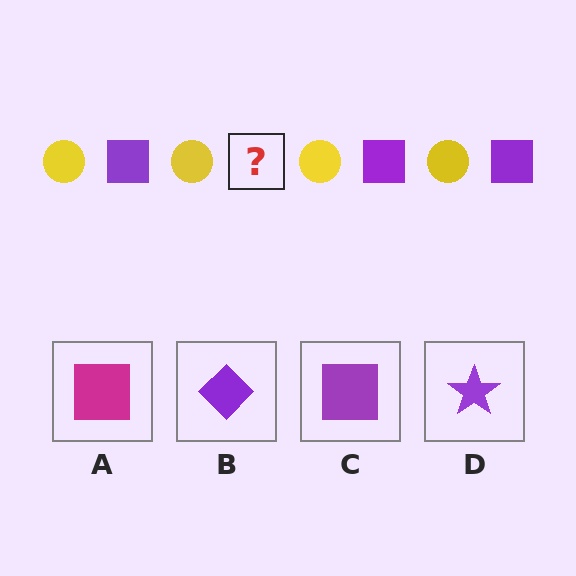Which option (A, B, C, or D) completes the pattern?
C.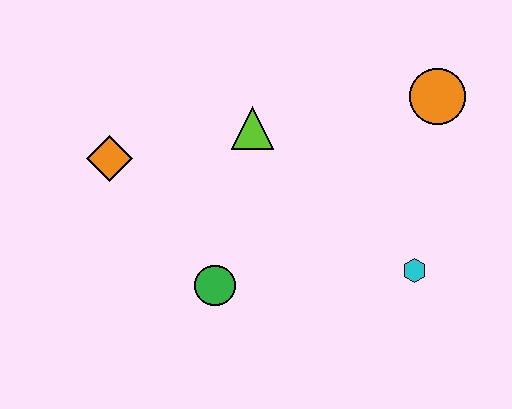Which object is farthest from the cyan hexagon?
The orange diamond is farthest from the cyan hexagon.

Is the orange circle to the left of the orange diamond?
No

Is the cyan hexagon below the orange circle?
Yes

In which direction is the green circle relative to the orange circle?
The green circle is to the left of the orange circle.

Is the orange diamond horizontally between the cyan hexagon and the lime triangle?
No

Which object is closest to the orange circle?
The cyan hexagon is closest to the orange circle.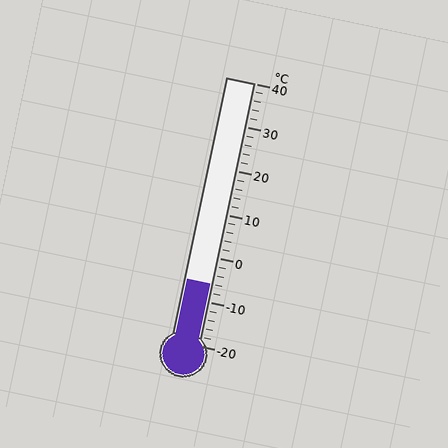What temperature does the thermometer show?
The thermometer shows approximately -6°C.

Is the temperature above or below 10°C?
The temperature is below 10°C.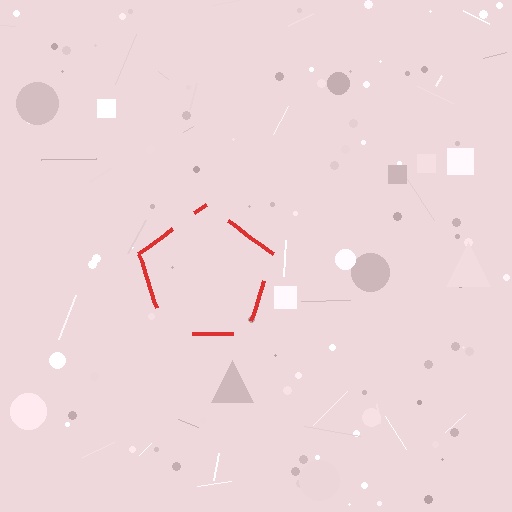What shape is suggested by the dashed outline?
The dashed outline suggests a pentagon.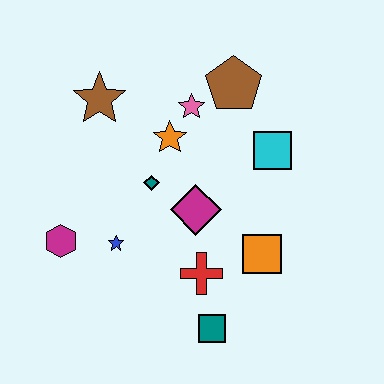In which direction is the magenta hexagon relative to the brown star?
The magenta hexagon is below the brown star.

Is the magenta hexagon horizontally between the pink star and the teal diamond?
No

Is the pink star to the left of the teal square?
Yes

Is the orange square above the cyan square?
No